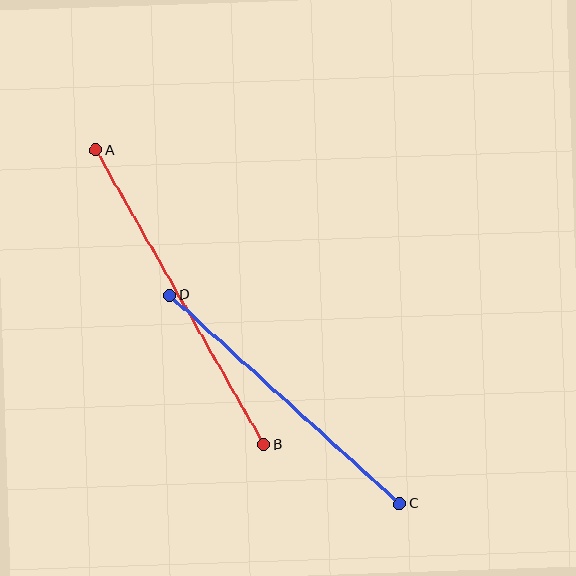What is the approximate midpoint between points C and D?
The midpoint is at approximately (285, 399) pixels.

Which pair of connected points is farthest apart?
Points A and B are farthest apart.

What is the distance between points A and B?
The distance is approximately 339 pixels.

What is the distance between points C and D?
The distance is approximately 311 pixels.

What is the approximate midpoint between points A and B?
The midpoint is at approximately (180, 297) pixels.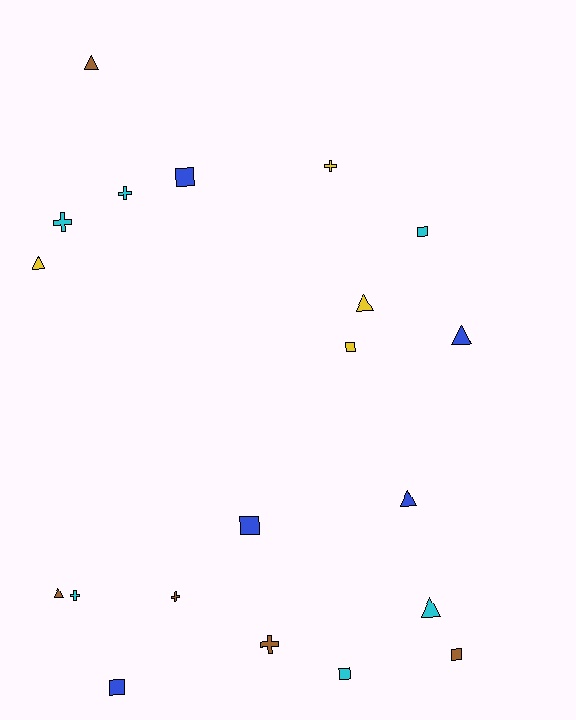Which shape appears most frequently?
Square, with 7 objects.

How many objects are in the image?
There are 20 objects.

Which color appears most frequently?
Cyan, with 6 objects.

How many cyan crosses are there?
There are 3 cyan crosses.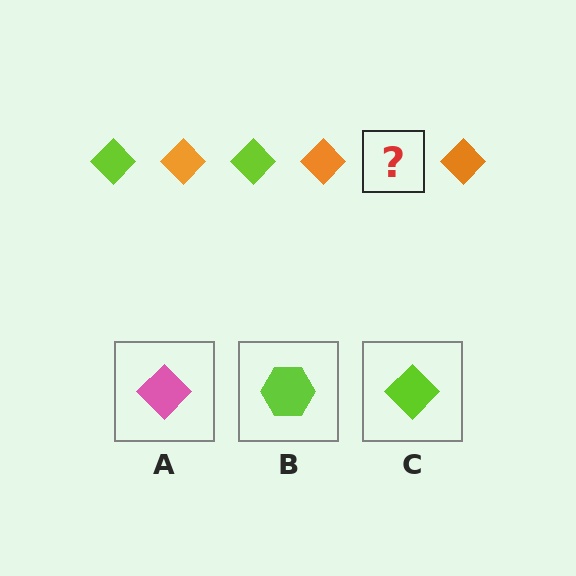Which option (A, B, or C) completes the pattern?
C.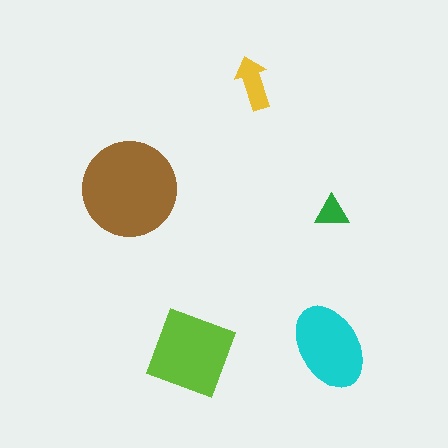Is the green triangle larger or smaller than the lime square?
Smaller.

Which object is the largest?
The brown circle.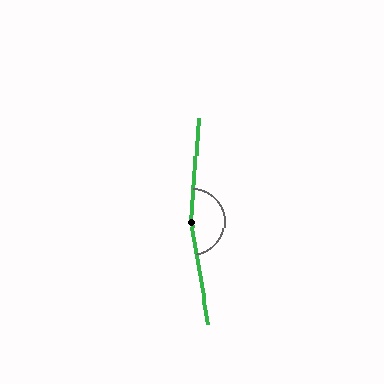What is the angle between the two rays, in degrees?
Approximately 166 degrees.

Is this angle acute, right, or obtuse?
It is obtuse.